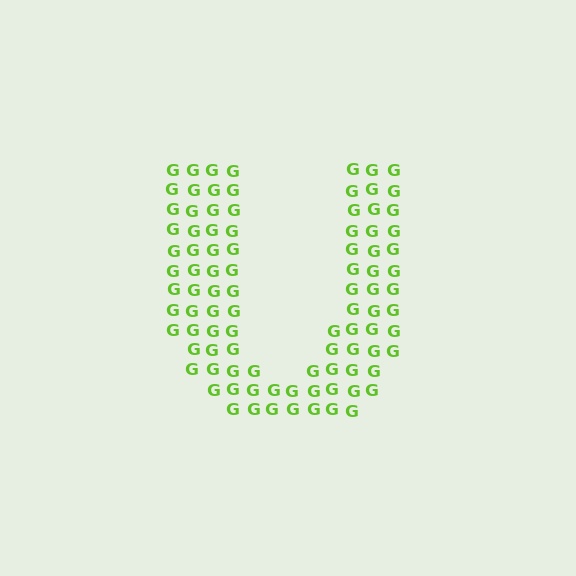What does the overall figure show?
The overall figure shows the letter U.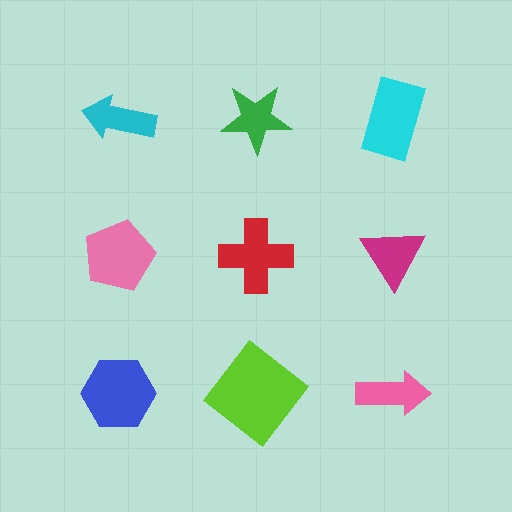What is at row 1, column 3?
A cyan rectangle.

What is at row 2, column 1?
A pink pentagon.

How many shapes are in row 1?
3 shapes.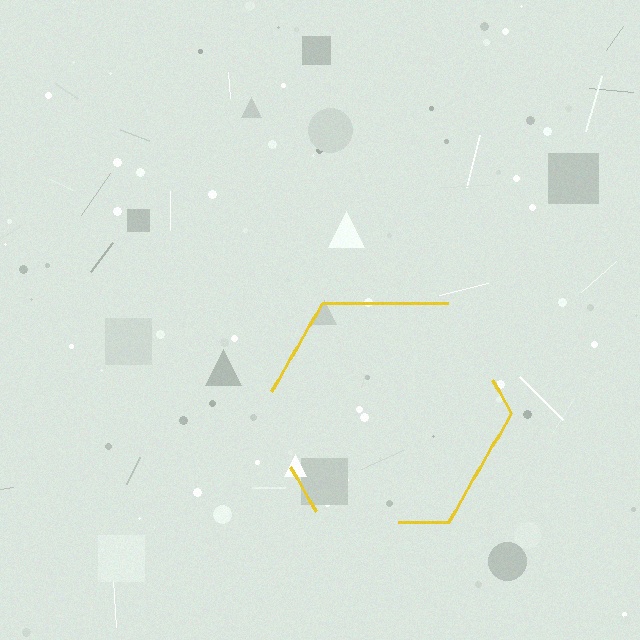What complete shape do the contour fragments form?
The contour fragments form a hexagon.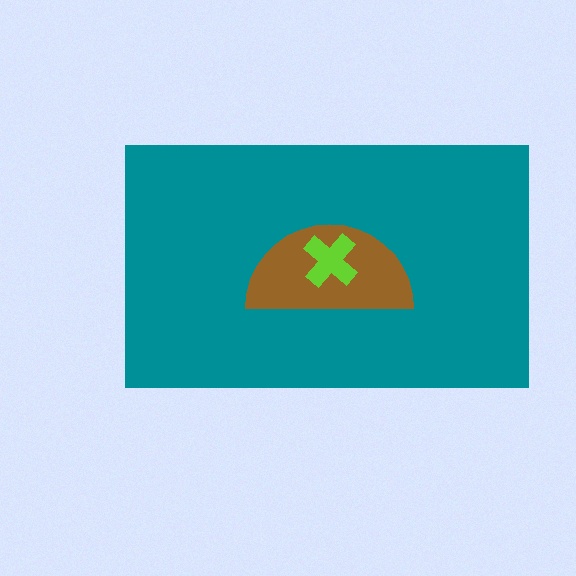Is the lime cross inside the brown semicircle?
Yes.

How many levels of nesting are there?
3.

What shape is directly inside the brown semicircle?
The lime cross.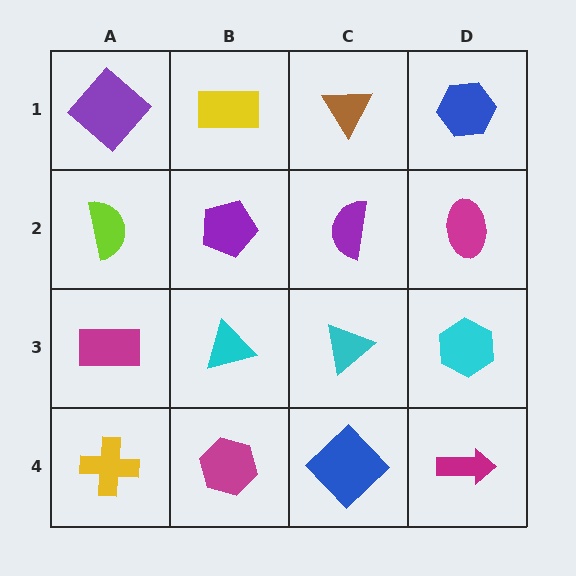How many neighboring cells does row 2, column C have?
4.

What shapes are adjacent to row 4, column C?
A cyan triangle (row 3, column C), a magenta hexagon (row 4, column B), a magenta arrow (row 4, column D).